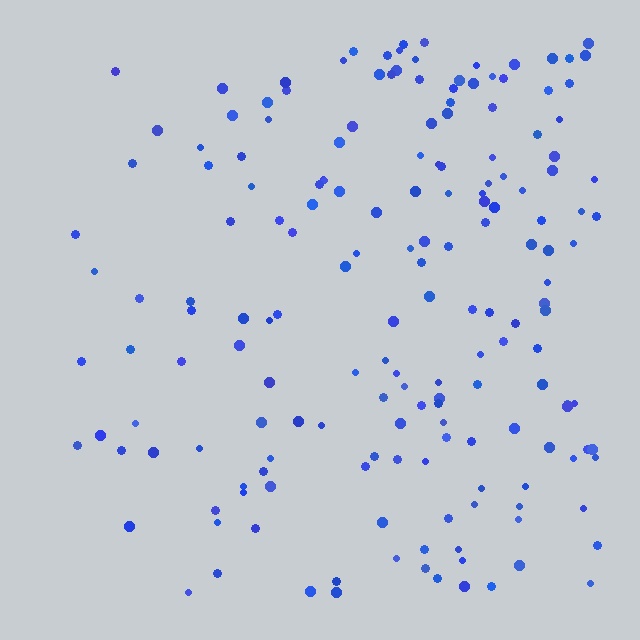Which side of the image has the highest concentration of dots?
The right.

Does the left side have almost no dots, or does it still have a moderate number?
Still a moderate number, just noticeably fewer than the right.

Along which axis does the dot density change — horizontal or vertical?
Horizontal.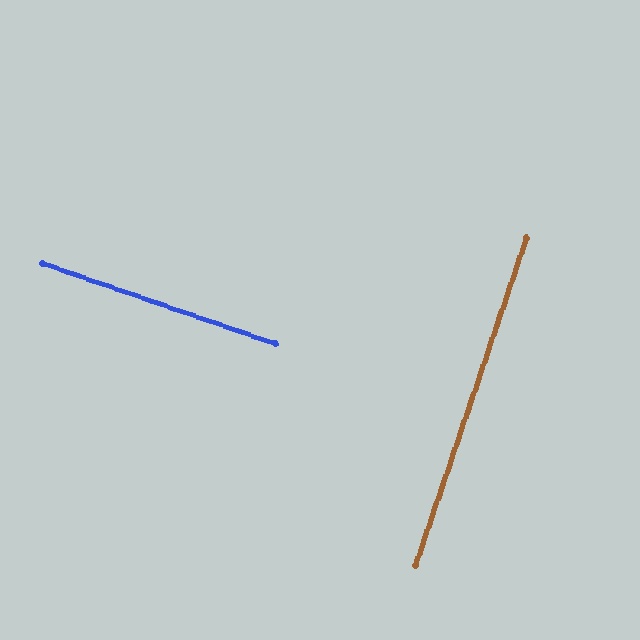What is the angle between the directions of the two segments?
Approximately 89 degrees.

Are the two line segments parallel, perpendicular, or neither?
Perpendicular — they meet at approximately 89°.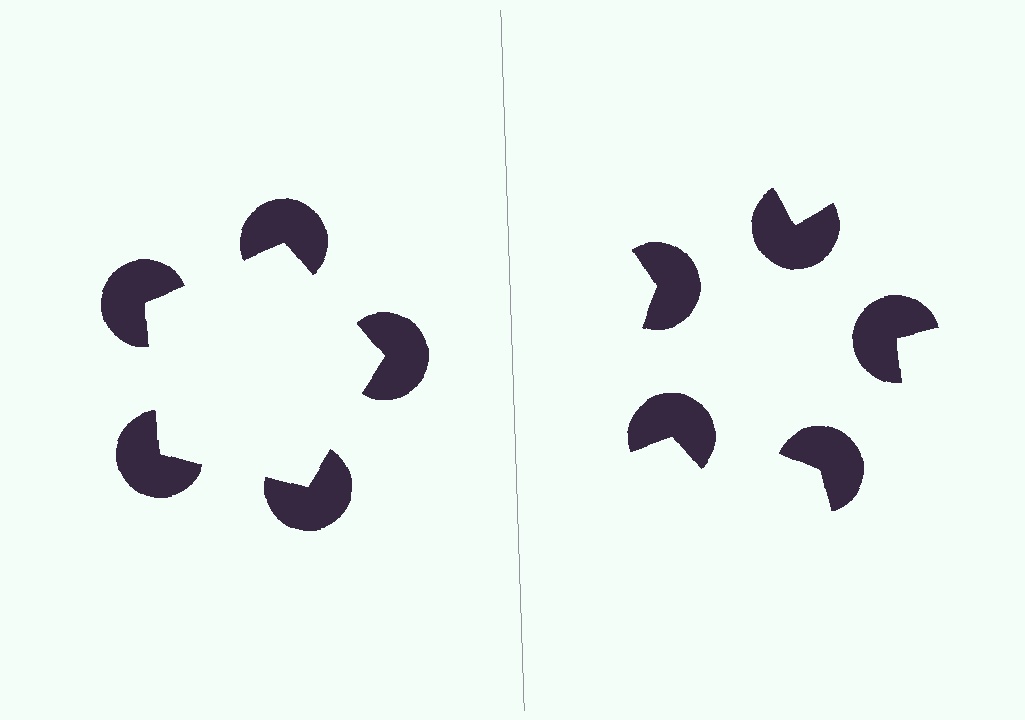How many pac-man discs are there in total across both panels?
10 — 5 on each side.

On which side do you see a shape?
An illusory pentagon appears on the left side. On the right side the wedge cuts are rotated, so no coherent shape forms.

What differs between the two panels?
The pac-man discs are positioned identically on both sides; only the wedge orientations differ. On the left they align to a pentagon; on the right they are misaligned.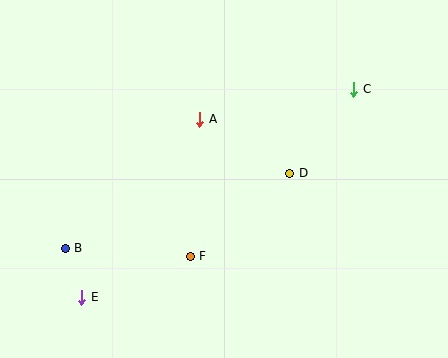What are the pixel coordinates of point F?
Point F is at (190, 256).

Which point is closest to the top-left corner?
Point A is closest to the top-left corner.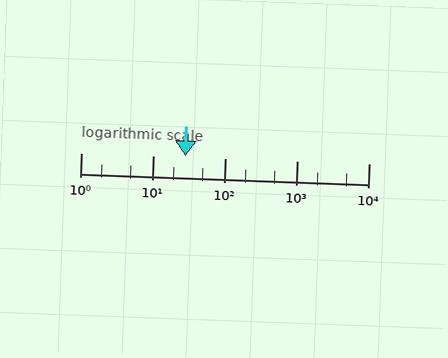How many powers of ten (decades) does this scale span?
The scale spans 4 decades, from 1 to 10000.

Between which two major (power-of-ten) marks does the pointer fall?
The pointer is between 10 and 100.